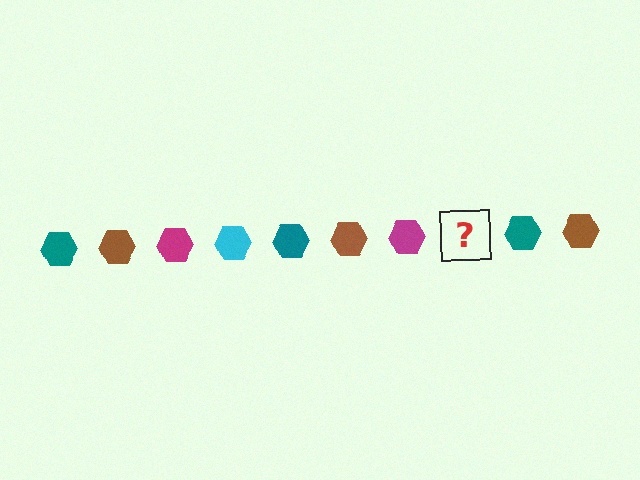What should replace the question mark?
The question mark should be replaced with a cyan hexagon.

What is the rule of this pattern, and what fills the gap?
The rule is that the pattern cycles through teal, brown, magenta, cyan hexagons. The gap should be filled with a cyan hexagon.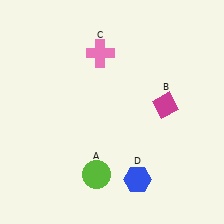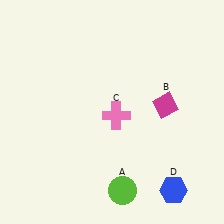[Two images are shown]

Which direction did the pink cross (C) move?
The pink cross (C) moved down.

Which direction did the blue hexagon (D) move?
The blue hexagon (D) moved right.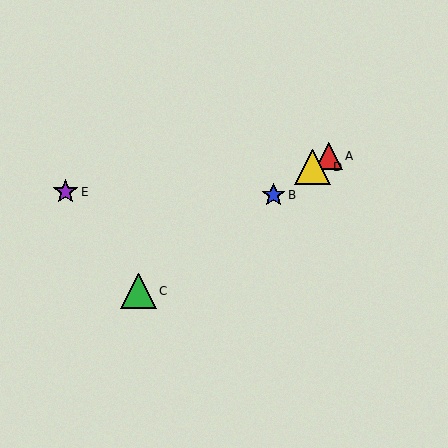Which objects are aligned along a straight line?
Objects A, B, C, D are aligned along a straight line.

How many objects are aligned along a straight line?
4 objects (A, B, C, D) are aligned along a straight line.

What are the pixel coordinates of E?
Object E is at (65, 192).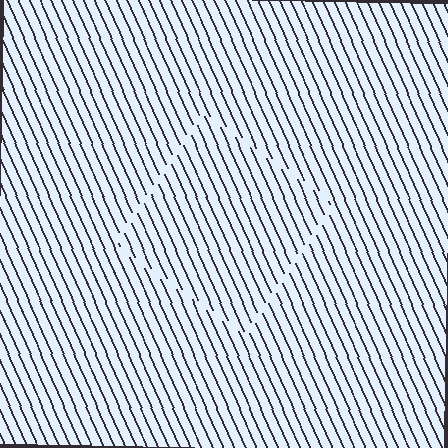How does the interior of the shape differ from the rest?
The interior of the shape contains the same grating, shifted by half a period — the contour is defined by the phase discontinuity where line-ends from the inner and outer gratings abut.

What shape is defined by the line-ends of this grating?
An illusory square. The interior of the shape contains the same grating, shifted by half a period — the contour is defined by the phase discontinuity where line-ends from the inner and outer gratings abut.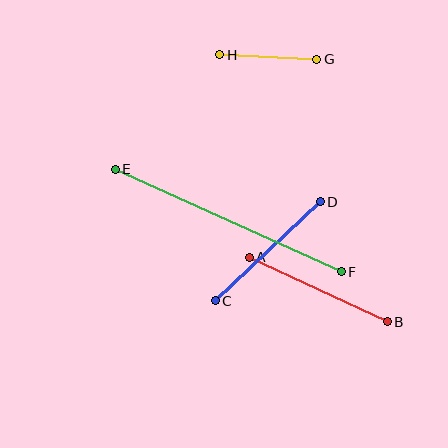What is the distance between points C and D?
The distance is approximately 144 pixels.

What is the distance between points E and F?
The distance is approximately 248 pixels.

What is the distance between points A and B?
The distance is approximately 152 pixels.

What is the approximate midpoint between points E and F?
The midpoint is at approximately (228, 221) pixels.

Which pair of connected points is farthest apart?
Points E and F are farthest apart.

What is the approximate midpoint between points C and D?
The midpoint is at approximately (268, 251) pixels.